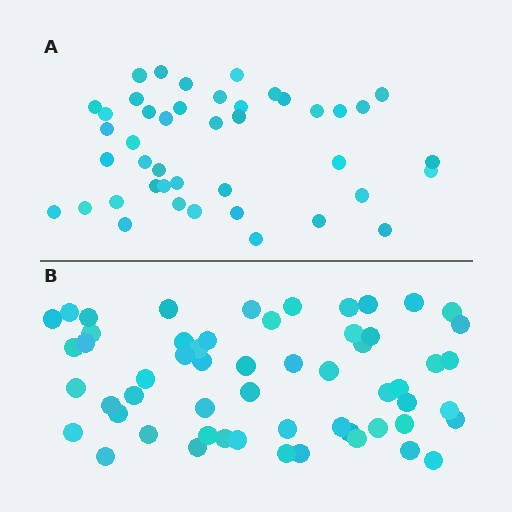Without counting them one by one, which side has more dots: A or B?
Region B (the bottom region) has more dots.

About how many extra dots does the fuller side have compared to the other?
Region B has approximately 15 more dots than region A.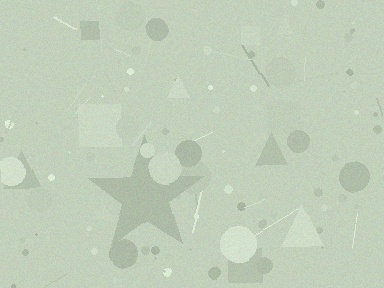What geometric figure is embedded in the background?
A star is embedded in the background.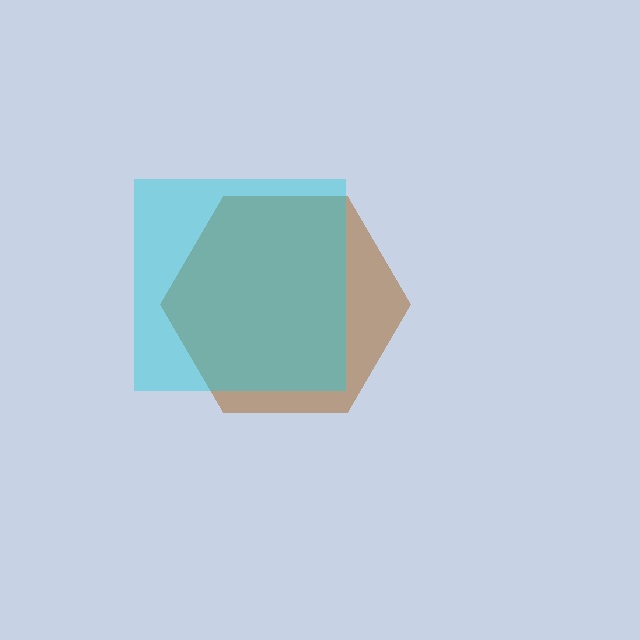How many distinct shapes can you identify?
There are 2 distinct shapes: a brown hexagon, a cyan square.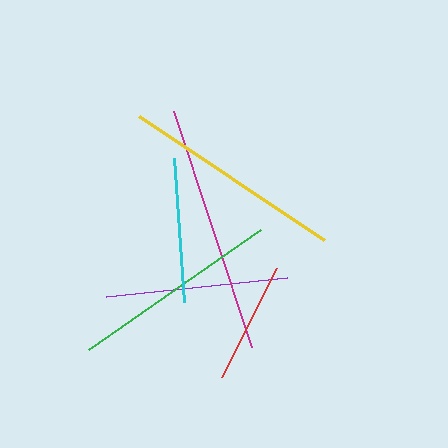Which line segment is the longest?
The magenta line is the longest at approximately 248 pixels.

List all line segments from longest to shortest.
From longest to shortest: magenta, yellow, green, purple, cyan, red.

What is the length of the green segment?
The green segment is approximately 209 pixels long.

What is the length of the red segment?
The red segment is approximately 122 pixels long.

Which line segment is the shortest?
The red line is the shortest at approximately 122 pixels.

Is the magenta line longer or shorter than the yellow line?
The magenta line is longer than the yellow line.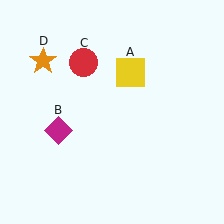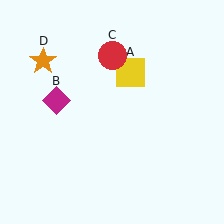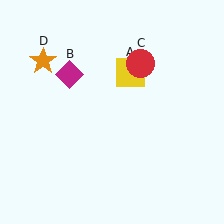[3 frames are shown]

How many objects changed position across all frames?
2 objects changed position: magenta diamond (object B), red circle (object C).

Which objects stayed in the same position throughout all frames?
Yellow square (object A) and orange star (object D) remained stationary.